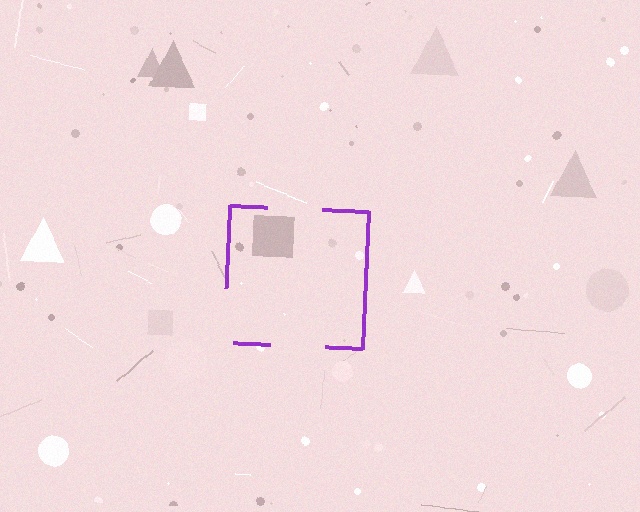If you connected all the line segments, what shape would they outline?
They would outline a square.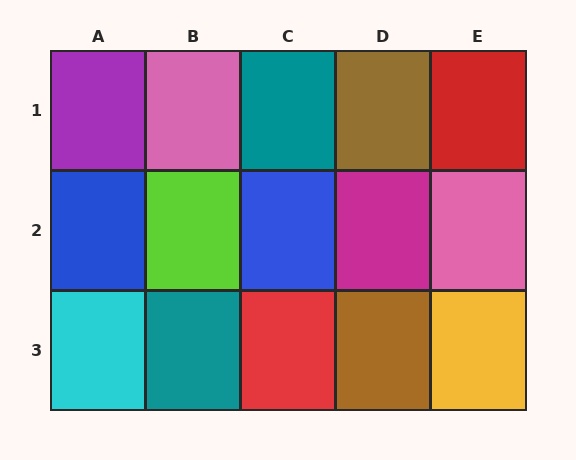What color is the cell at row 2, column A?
Blue.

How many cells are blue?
2 cells are blue.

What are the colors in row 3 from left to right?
Cyan, teal, red, brown, yellow.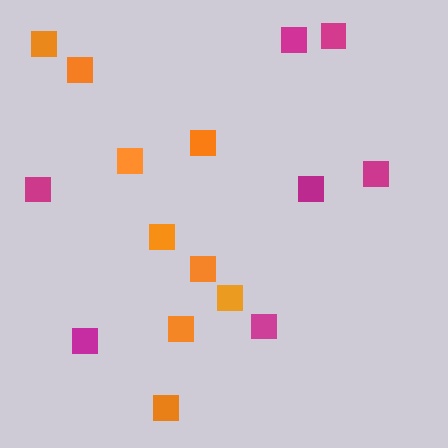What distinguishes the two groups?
There are 2 groups: one group of magenta squares (7) and one group of orange squares (9).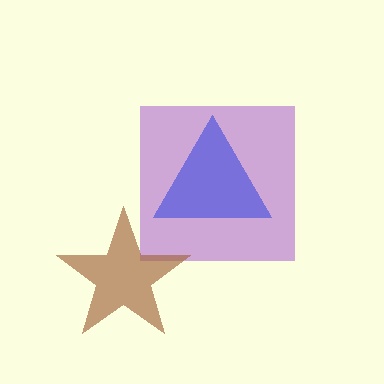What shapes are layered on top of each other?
The layered shapes are: a purple square, a brown star, a blue triangle.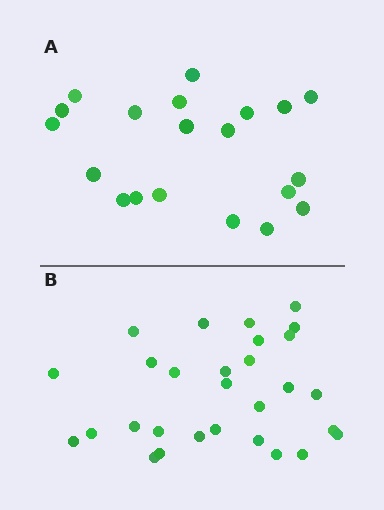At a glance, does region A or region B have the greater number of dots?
Region B (the bottom region) has more dots.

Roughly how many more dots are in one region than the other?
Region B has roughly 8 or so more dots than region A.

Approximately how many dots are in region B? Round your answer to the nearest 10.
About 30 dots. (The exact count is 29, which rounds to 30.)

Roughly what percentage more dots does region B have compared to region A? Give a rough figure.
About 45% more.